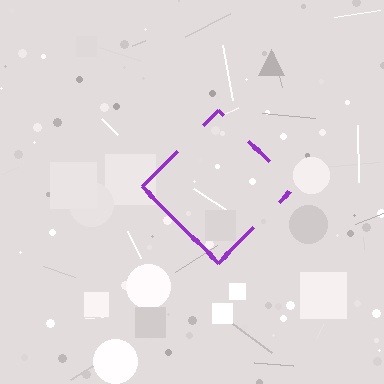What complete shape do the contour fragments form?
The contour fragments form a diamond.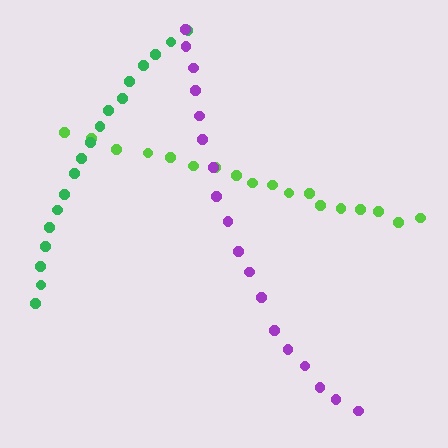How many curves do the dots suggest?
There are 3 distinct paths.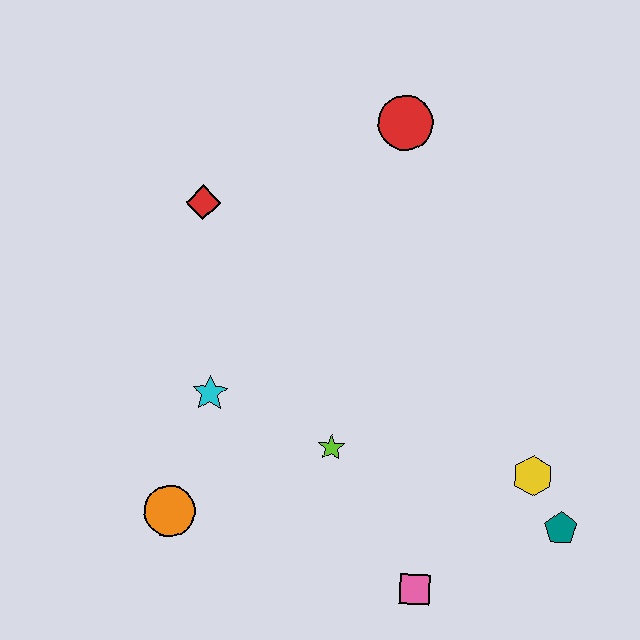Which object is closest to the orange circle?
The cyan star is closest to the orange circle.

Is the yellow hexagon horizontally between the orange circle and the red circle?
No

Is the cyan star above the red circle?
No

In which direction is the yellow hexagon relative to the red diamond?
The yellow hexagon is to the right of the red diamond.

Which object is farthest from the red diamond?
The teal pentagon is farthest from the red diamond.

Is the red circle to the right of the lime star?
Yes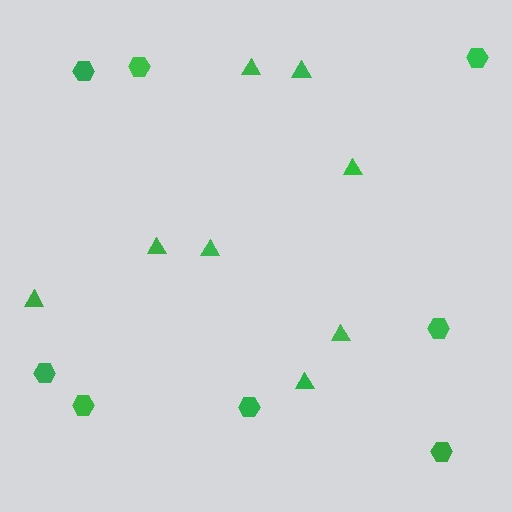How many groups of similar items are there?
There are 2 groups: one group of hexagons (8) and one group of triangles (8).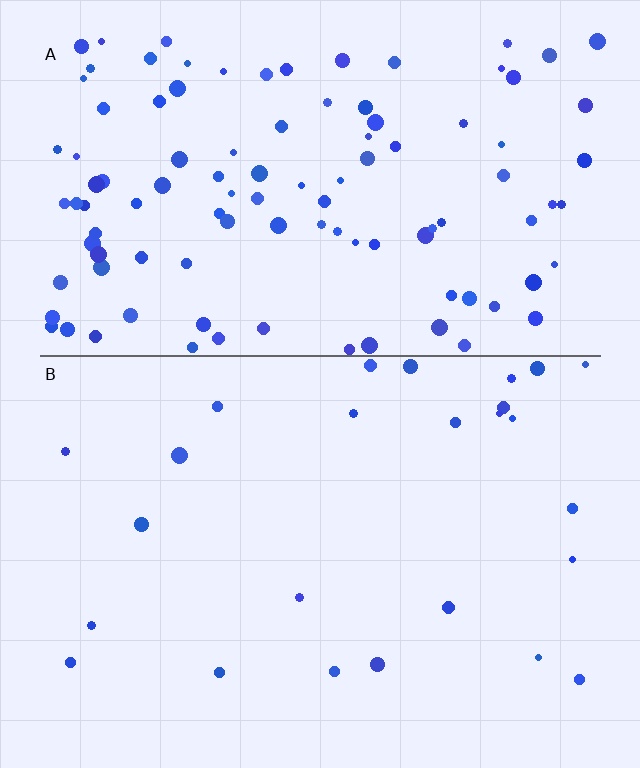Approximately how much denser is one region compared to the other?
Approximately 4.2× — region A over region B.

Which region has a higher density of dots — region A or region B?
A (the top).